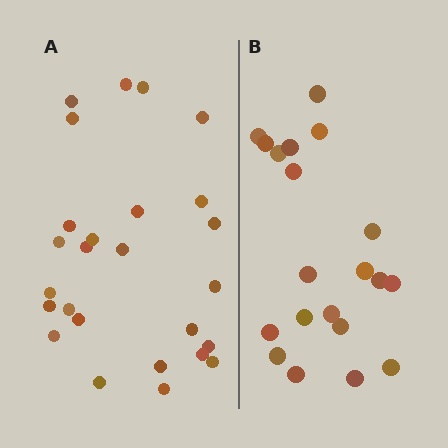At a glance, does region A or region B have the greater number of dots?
Region A (the left region) has more dots.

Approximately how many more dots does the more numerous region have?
Region A has about 6 more dots than region B.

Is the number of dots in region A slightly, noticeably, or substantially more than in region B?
Region A has noticeably more, but not dramatically so. The ratio is roughly 1.3 to 1.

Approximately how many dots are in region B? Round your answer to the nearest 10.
About 20 dots.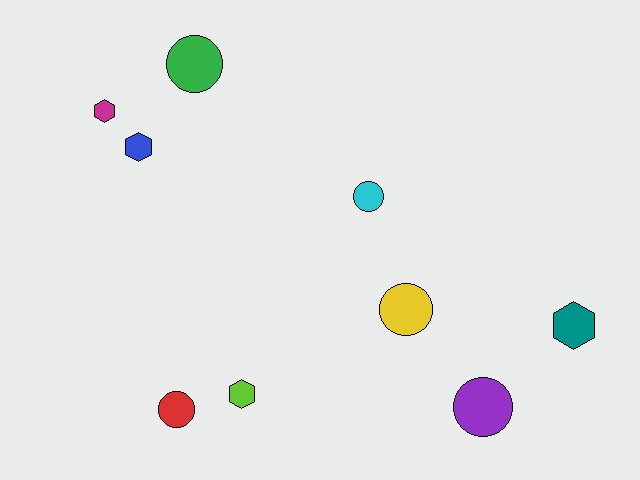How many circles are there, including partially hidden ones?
There are 5 circles.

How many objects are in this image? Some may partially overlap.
There are 9 objects.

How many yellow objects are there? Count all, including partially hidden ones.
There is 1 yellow object.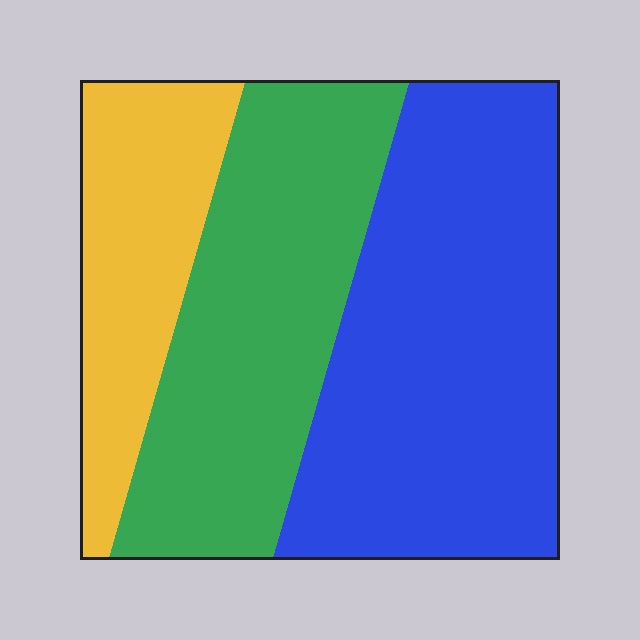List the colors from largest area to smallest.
From largest to smallest: blue, green, yellow.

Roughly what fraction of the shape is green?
Green takes up about one third (1/3) of the shape.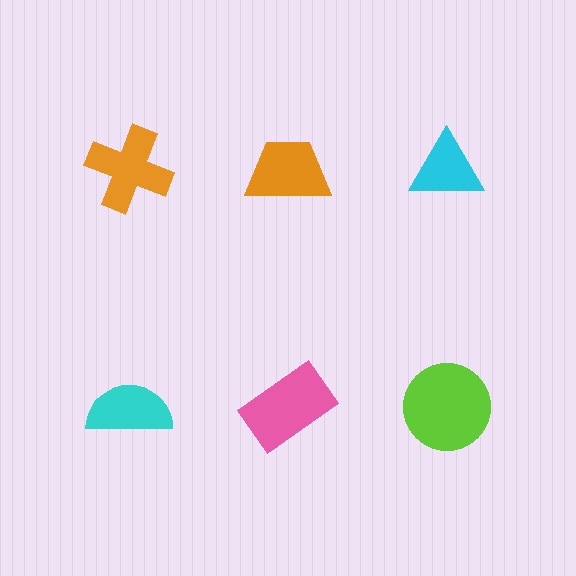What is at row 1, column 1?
An orange cross.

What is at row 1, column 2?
An orange trapezoid.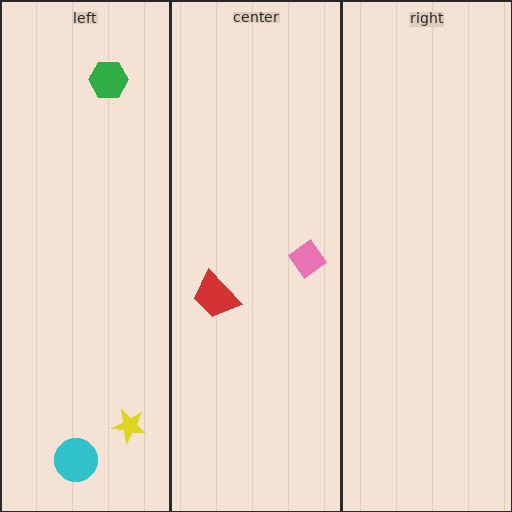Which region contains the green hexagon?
The left region.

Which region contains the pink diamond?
The center region.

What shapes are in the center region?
The pink diamond, the red trapezoid.